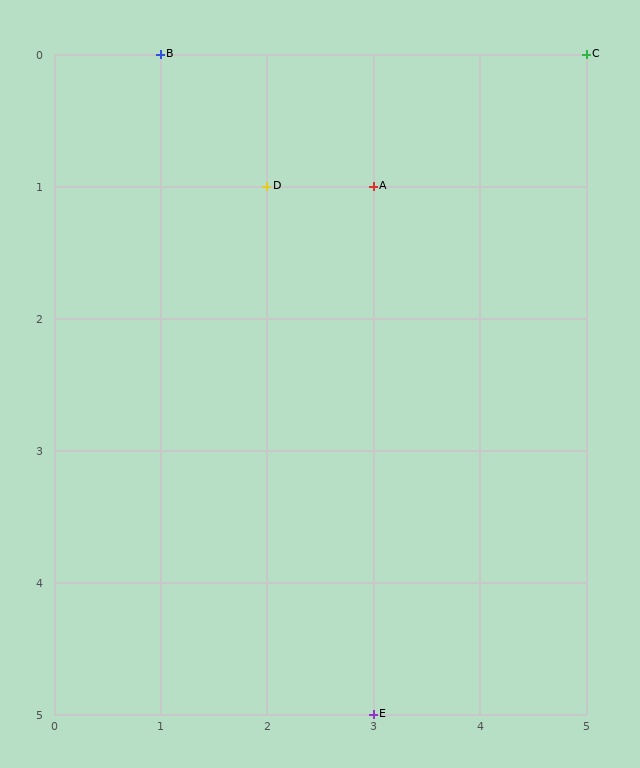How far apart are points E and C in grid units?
Points E and C are 2 columns and 5 rows apart (about 5.4 grid units diagonally).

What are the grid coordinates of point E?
Point E is at grid coordinates (3, 5).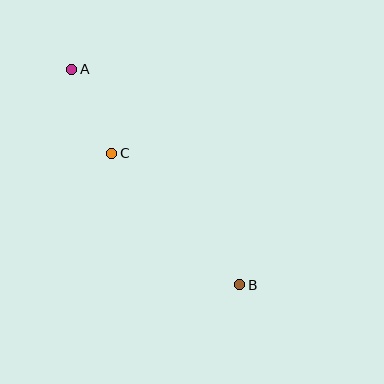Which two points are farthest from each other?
Points A and B are farthest from each other.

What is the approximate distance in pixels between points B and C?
The distance between B and C is approximately 184 pixels.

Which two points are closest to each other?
Points A and C are closest to each other.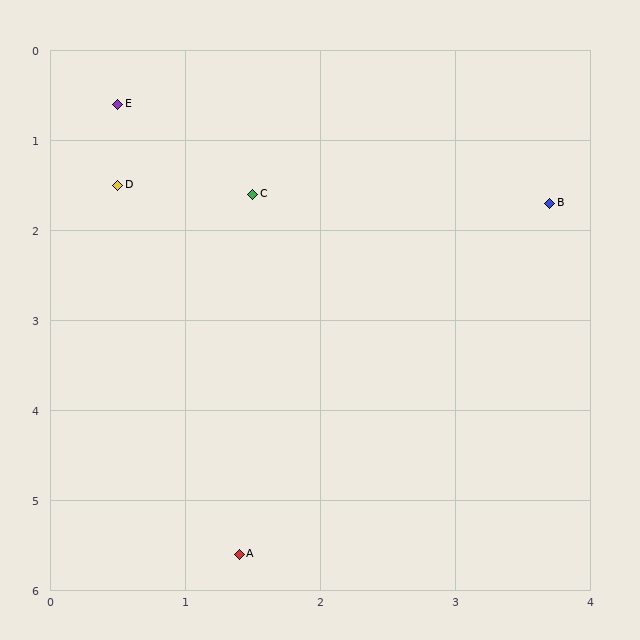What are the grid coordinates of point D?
Point D is at approximately (0.5, 1.5).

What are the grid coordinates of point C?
Point C is at approximately (1.5, 1.6).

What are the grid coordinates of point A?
Point A is at approximately (1.4, 5.6).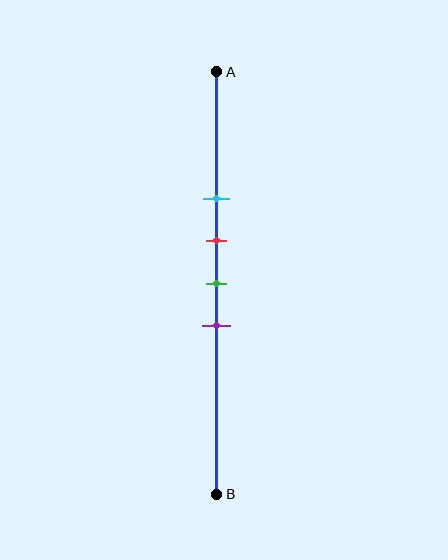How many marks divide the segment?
There are 4 marks dividing the segment.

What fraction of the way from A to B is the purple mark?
The purple mark is approximately 60% (0.6) of the way from A to B.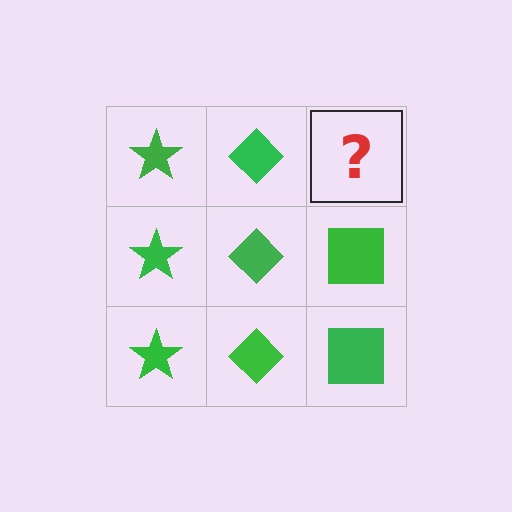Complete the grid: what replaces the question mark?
The question mark should be replaced with a green square.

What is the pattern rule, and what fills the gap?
The rule is that each column has a consistent shape. The gap should be filled with a green square.